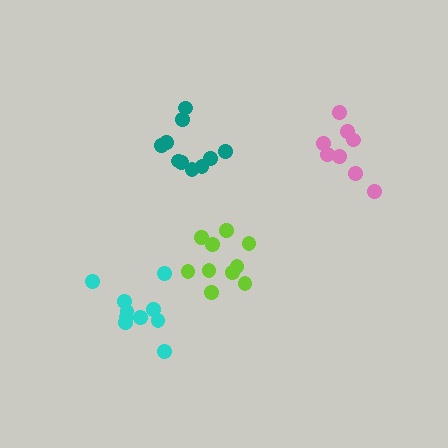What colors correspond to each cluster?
The clusters are colored: lime, teal, pink, cyan.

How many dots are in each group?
Group 1: 10 dots, Group 2: 10 dots, Group 3: 8 dots, Group 4: 10 dots (38 total).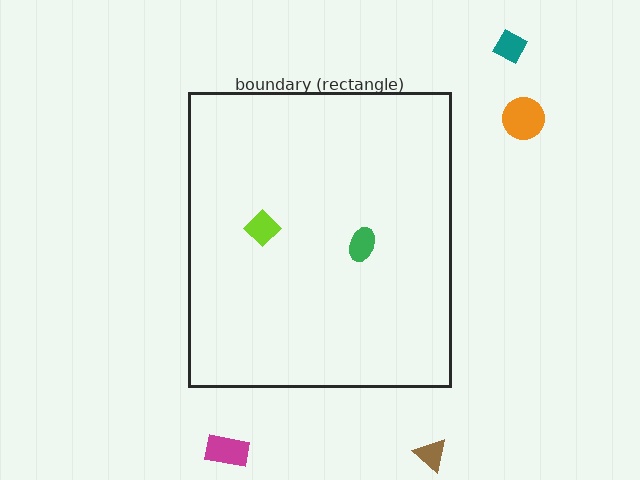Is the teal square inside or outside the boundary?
Outside.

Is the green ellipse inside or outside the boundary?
Inside.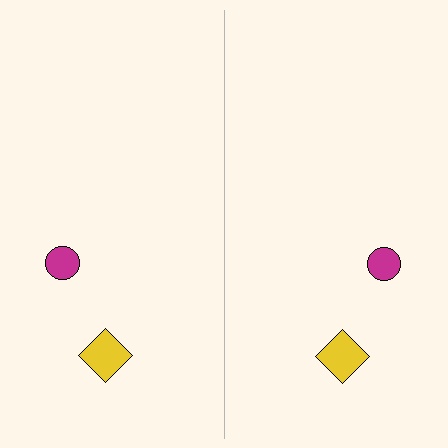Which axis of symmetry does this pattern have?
The pattern has a vertical axis of symmetry running through the center of the image.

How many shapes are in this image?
There are 4 shapes in this image.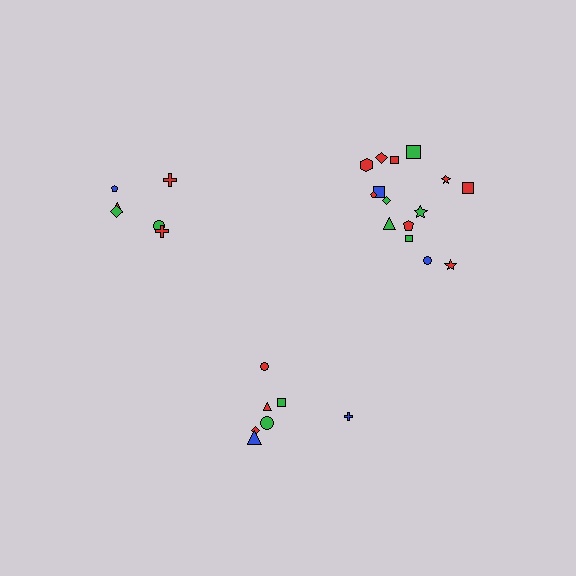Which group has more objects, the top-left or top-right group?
The top-right group.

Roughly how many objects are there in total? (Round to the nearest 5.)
Roughly 30 objects in total.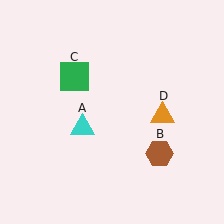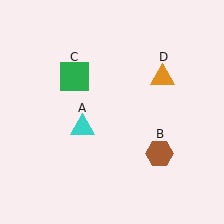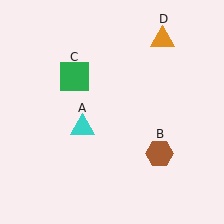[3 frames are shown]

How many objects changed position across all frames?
1 object changed position: orange triangle (object D).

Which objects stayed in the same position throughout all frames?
Cyan triangle (object A) and brown hexagon (object B) and green square (object C) remained stationary.